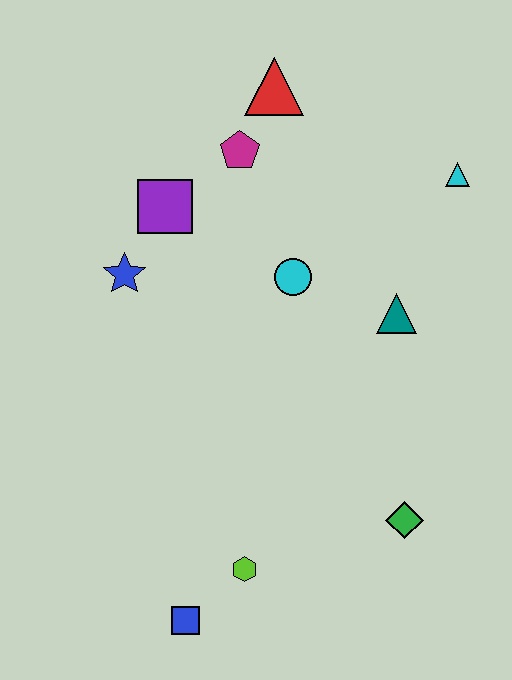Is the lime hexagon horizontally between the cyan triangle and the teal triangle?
No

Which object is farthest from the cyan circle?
The blue square is farthest from the cyan circle.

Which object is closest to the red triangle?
The magenta pentagon is closest to the red triangle.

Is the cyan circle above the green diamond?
Yes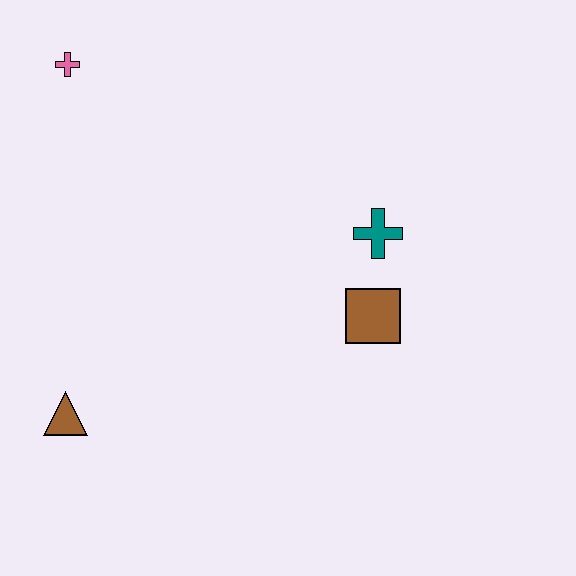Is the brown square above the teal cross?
No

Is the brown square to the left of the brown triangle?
No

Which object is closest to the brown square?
The teal cross is closest to the brown square.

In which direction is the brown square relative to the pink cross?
The brown square is to the right of the pink cross.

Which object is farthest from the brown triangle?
The teal cross is farthest from the brown triangle.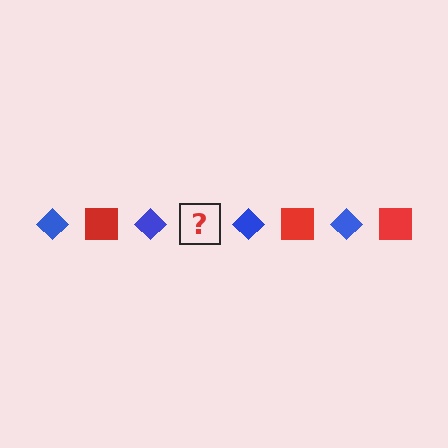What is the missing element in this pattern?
The missing element is a red square.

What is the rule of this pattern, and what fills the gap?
The rule is that the pattern alternates between blue diamond and red square. The gap should be filled with a red square.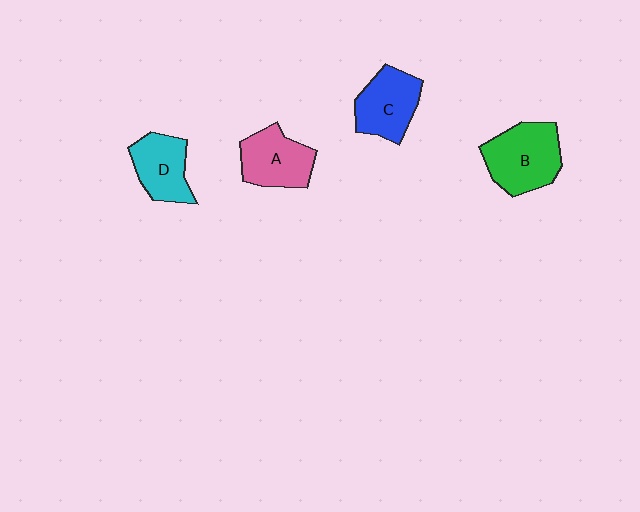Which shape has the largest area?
Shape B (green).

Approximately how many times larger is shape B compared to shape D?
Approximately 1.3 times.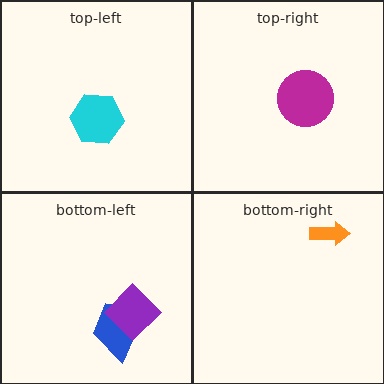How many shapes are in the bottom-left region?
2.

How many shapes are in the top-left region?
1.